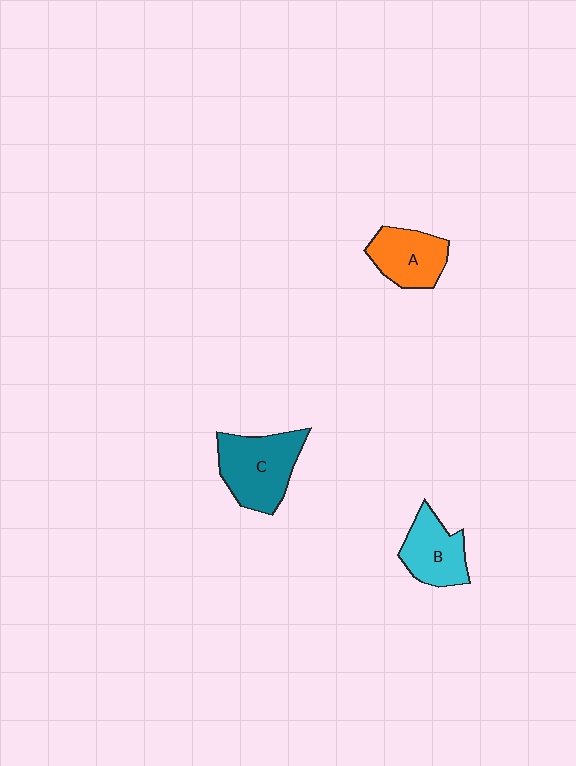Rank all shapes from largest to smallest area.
From largest to smallest: C (teal), A (orange), B (cyan).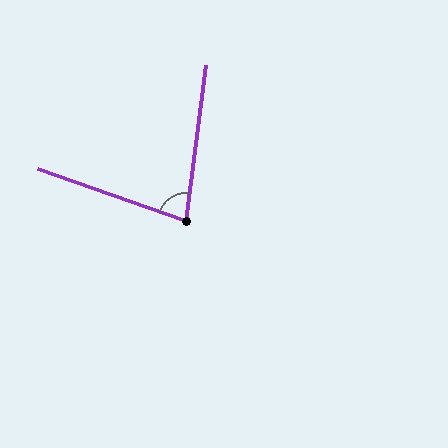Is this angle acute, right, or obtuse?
It is acute.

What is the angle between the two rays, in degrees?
Approximately 78 degrees.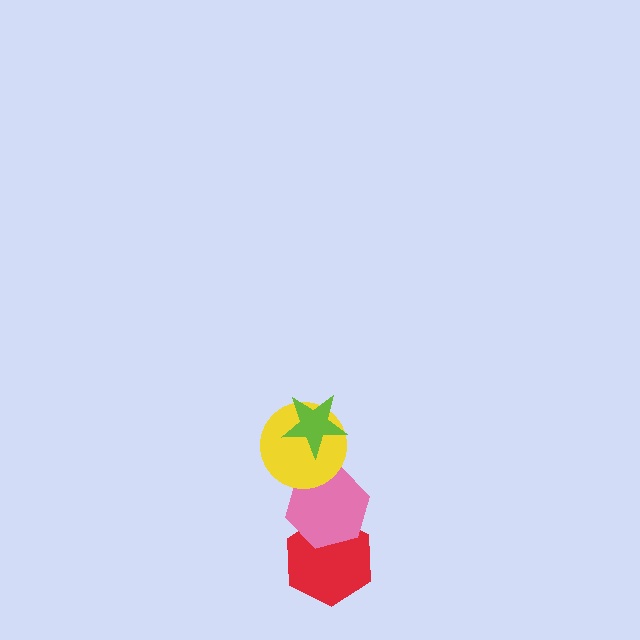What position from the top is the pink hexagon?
The pink hexagon is 3rd from the top.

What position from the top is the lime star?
The lime star is 1st from the top.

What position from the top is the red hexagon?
The red hexagon is 4th from the top.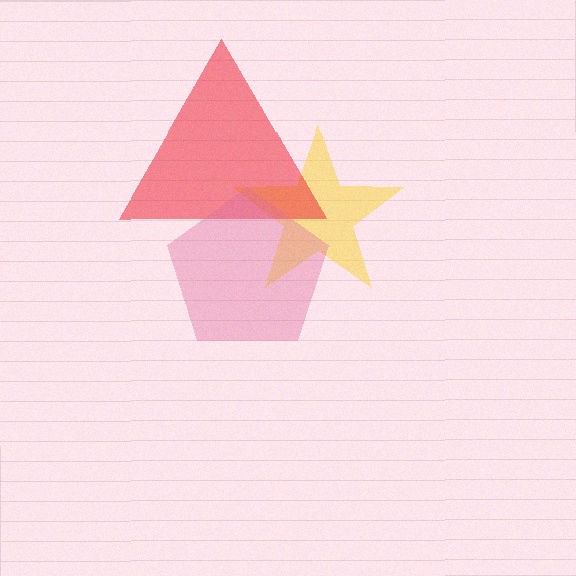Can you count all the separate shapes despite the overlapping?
Yes, there are 3 separate shapes.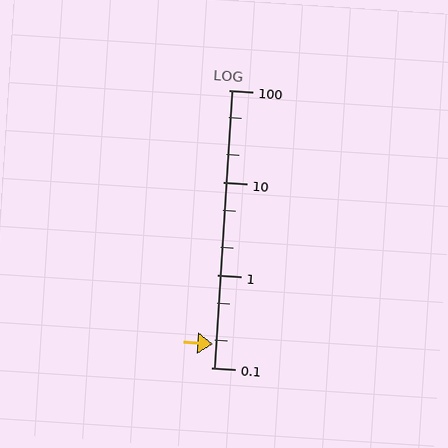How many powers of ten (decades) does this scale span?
The scale spans 3 decades, from 0.1 to 100.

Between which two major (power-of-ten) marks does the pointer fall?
The pointer is between 0.1 and 1.